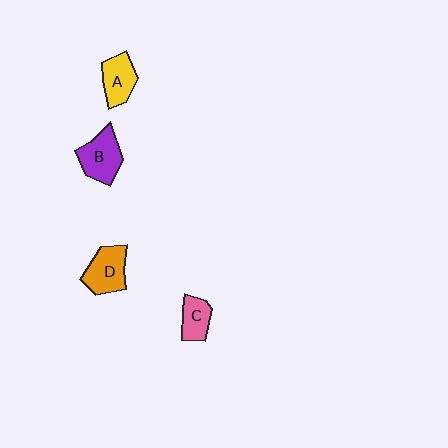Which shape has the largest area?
Shape B (purple).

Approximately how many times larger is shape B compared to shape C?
Approximately 1.5 times.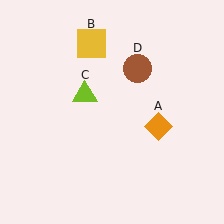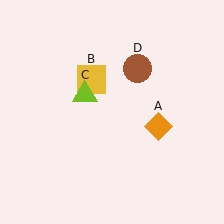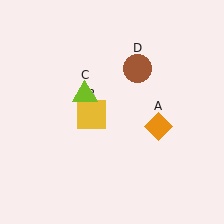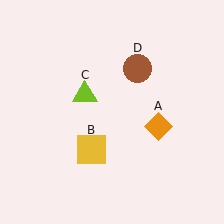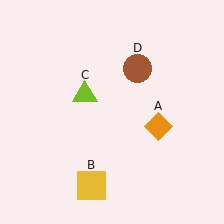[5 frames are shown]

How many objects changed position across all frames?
1 object changed position: yellow square (object B).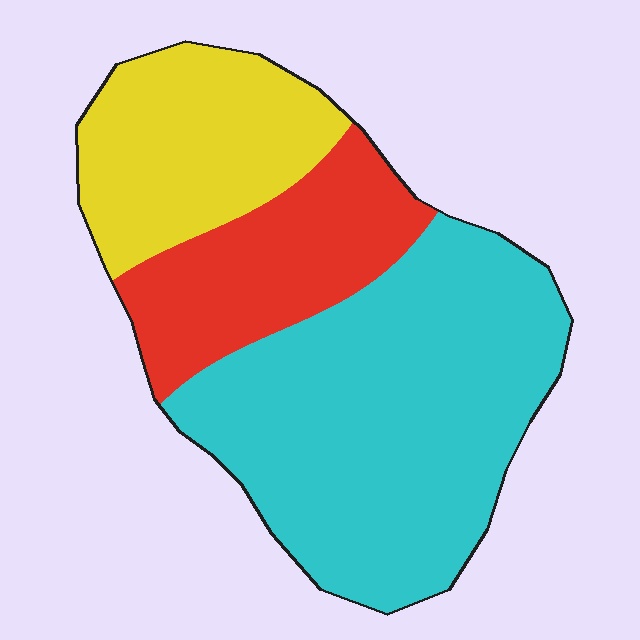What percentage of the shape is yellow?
Yellow takes up about one quarter (1/4) of the shape.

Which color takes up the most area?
Cyan, at roughly 55%.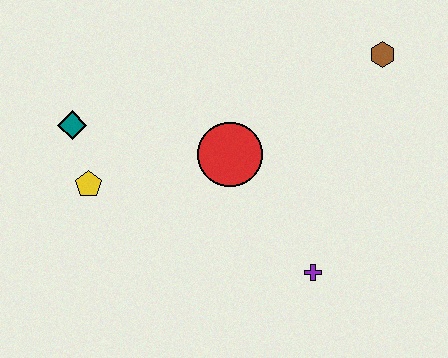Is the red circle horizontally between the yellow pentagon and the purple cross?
Yes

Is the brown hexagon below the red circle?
No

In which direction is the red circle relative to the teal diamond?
The red circle is to the right of the teal diamond.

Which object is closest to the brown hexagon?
The red circle is closest to the brown hexagon.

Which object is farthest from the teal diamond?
The brown hexagon is farthest from the teal diamond.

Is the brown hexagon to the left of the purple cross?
No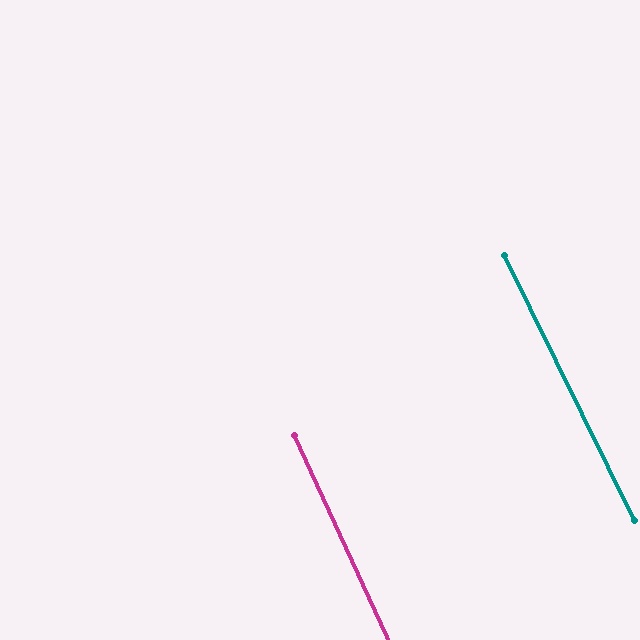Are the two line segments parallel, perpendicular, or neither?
Parallel — their directions differ by only 1.2°.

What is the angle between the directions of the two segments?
Approximately 1 degree.